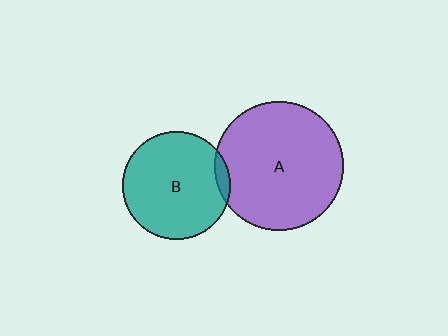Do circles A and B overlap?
Yes.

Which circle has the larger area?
Circle A (purple).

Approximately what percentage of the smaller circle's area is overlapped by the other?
Approximately 5%.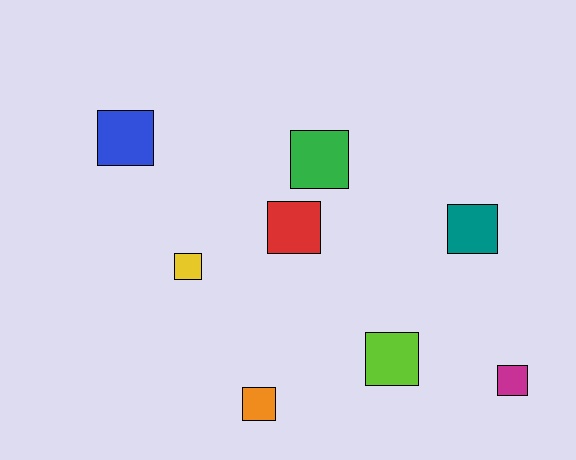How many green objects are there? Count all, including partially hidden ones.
There is 1 green object.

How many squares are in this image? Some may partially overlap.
There are 8 squares.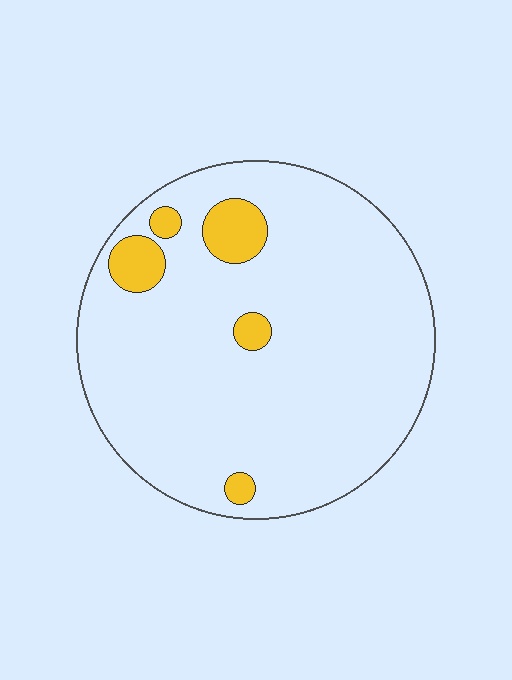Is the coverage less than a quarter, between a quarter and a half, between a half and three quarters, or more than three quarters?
Less than a quarter.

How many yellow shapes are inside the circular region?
5.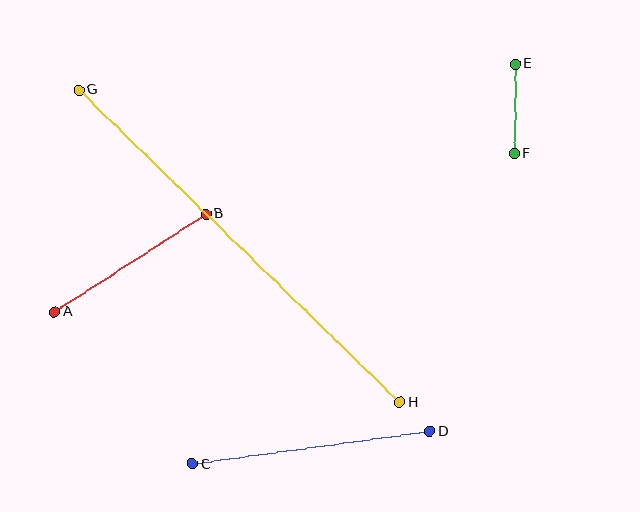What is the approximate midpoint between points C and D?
The midpoint is at approximately (311, 448) pixels.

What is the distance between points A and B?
The distance is approximately 181 pixels.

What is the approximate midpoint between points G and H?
The midpoint is at approximately (239, 246) pixels.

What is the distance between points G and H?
The distance is approximately 448 pixels.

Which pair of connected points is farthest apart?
Points G and H are farthest apart.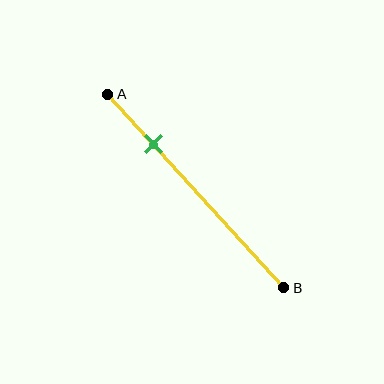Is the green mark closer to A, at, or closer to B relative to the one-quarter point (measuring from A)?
The green mark is approximately at the one-quarter point of segment AB.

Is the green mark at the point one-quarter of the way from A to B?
Yes, the mark is approximately at the one-quarter point.